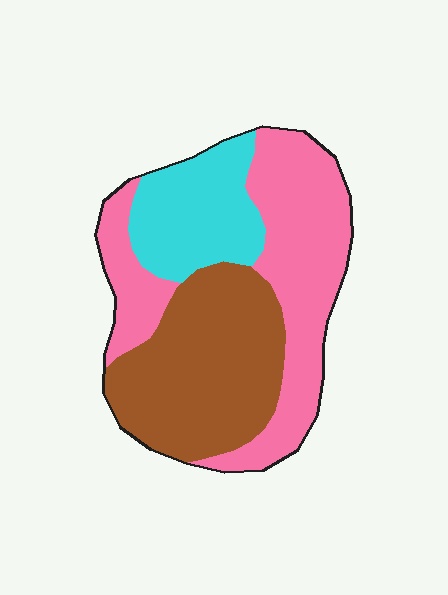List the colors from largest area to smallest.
From largest to smallest: pink, brown, cyan.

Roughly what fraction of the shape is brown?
Brown takes up about three eighths (3/8) of the shape.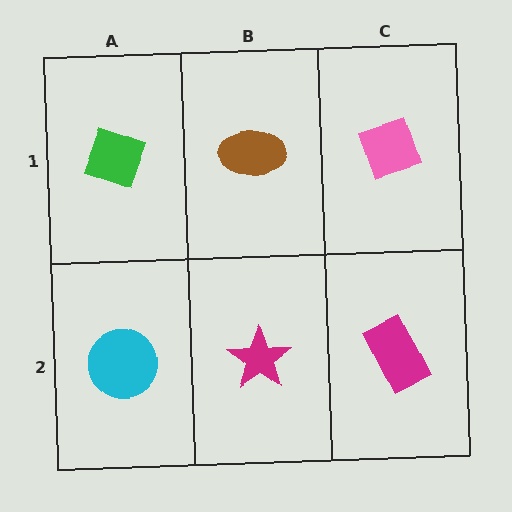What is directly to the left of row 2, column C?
A magenta star.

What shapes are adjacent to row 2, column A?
A green diamond (row 1, column A), a magenta star (row 2, column B).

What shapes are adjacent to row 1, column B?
A magenta star (row 2, column B), a green diamond (row 1, column A), a pink diamond (row 1, column C).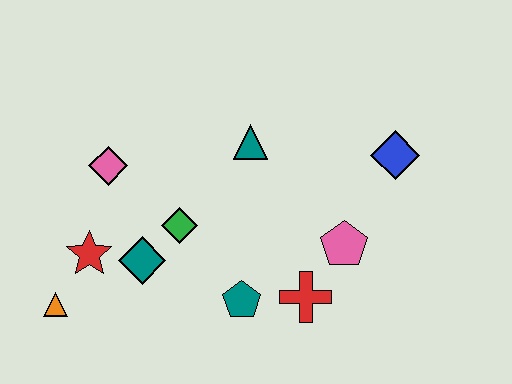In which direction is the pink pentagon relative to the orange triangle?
The pink pentagon is to the right of the orange triangle.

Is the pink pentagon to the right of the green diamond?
Yes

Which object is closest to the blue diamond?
The pink pentagon is closest to the blue diamond.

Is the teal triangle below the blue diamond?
No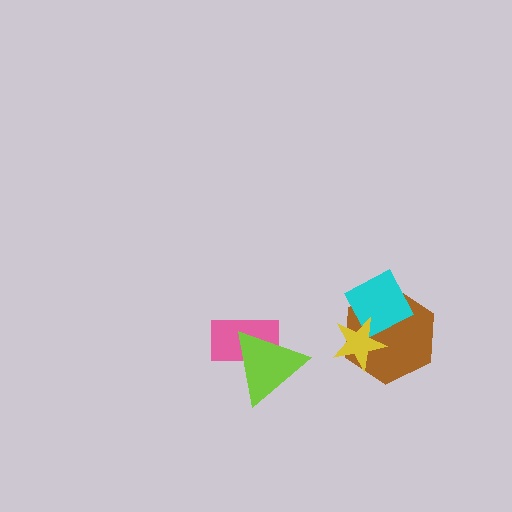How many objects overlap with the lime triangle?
1 object overlaps with the lime triangle.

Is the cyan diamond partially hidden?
Yes, it is partially covered by another shape.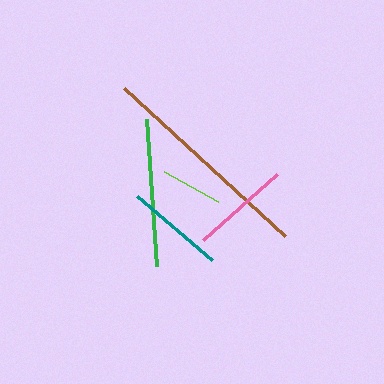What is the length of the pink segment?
The pink segment is approximately 99 pixels long.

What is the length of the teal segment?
The teal segment is approximately 98 pixels long.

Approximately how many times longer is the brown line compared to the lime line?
The brown line is approximately 3.5 times the length of the lime line.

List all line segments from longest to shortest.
From longest to shortest: brown, green, pink, teal, lime.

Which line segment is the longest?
The brown line is the longest at approximately 219 pixels.